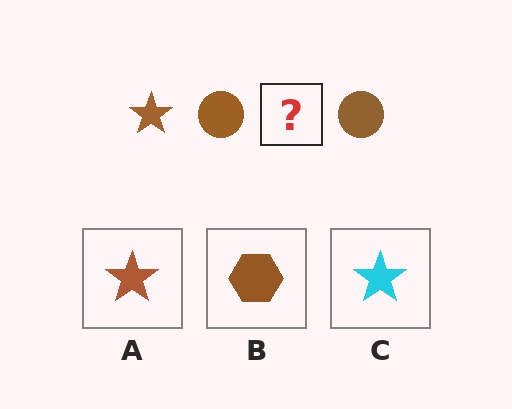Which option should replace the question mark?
Option A.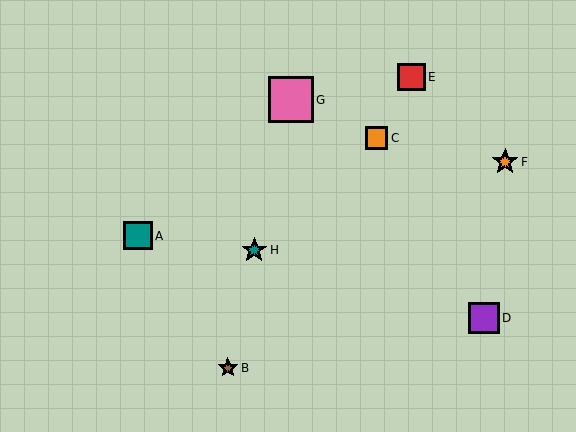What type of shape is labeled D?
Shape D is a purple square.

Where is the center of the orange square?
The center of the orange square is at (376, 138).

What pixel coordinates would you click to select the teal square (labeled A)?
Click at (138, 236) to select the teal square A.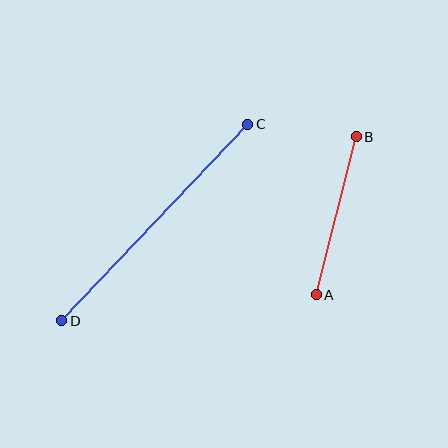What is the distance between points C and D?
The distance is approximately 271 pixels.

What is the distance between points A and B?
The distance is approximately 163 pixels.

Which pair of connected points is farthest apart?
Points C and D are farthest apart.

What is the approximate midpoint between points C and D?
The midpoint is at approximately (155, 222) pixels.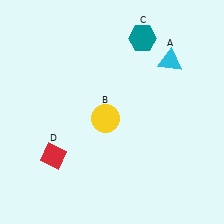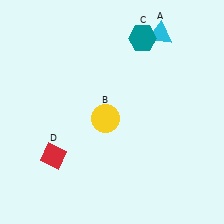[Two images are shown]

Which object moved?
The cyan triangle (A) moved up.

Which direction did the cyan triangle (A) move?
The cyan triangle (A) moved up.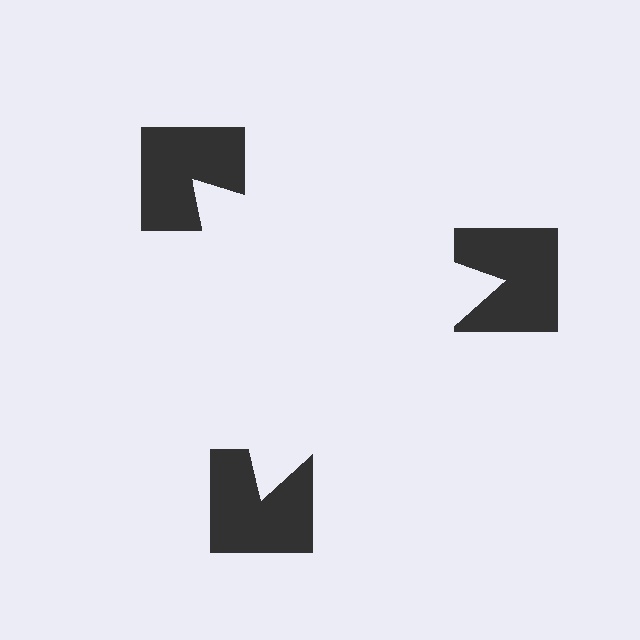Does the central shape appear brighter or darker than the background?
It typically appears slightly brighter than the background, even though no actual brightness change is drawn.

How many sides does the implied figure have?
3 sides.